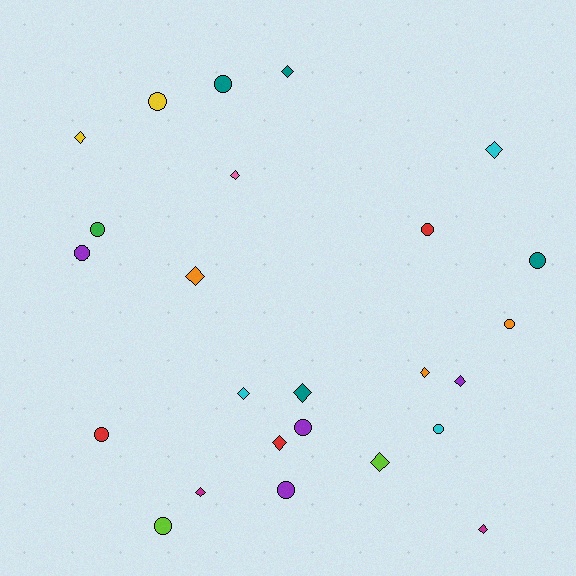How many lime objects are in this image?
There are 2 lime objects.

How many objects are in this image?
There are 25 objects.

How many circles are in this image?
There are 12 circles.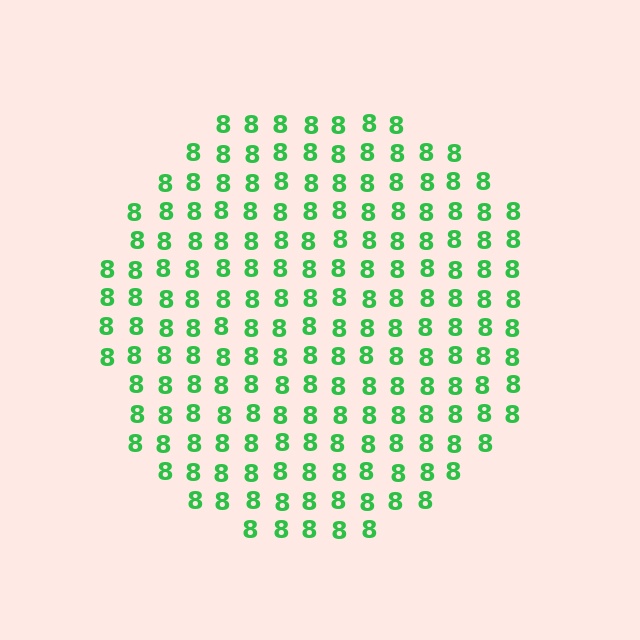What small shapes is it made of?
It is made of small digit 8's.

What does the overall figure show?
The overall figure shows a circle.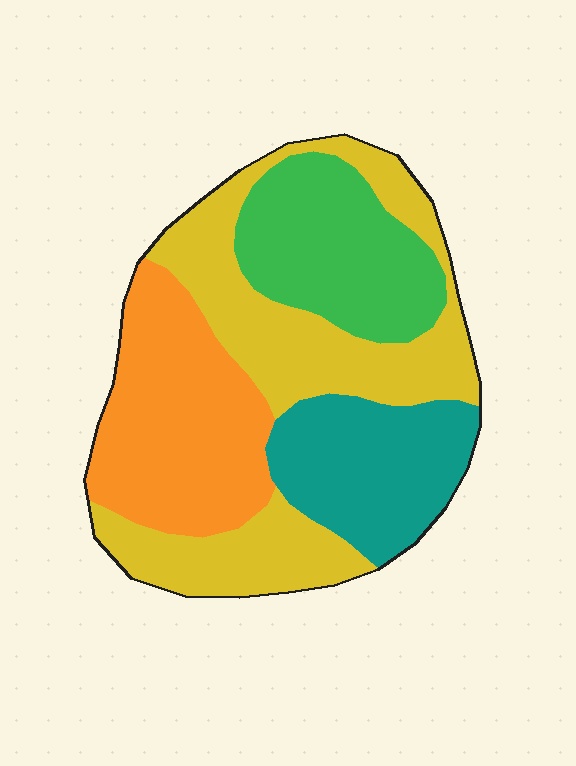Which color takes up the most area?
Yellow, at roughly 35%.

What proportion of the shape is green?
Green takes up about one fifth (1/5) of the shape.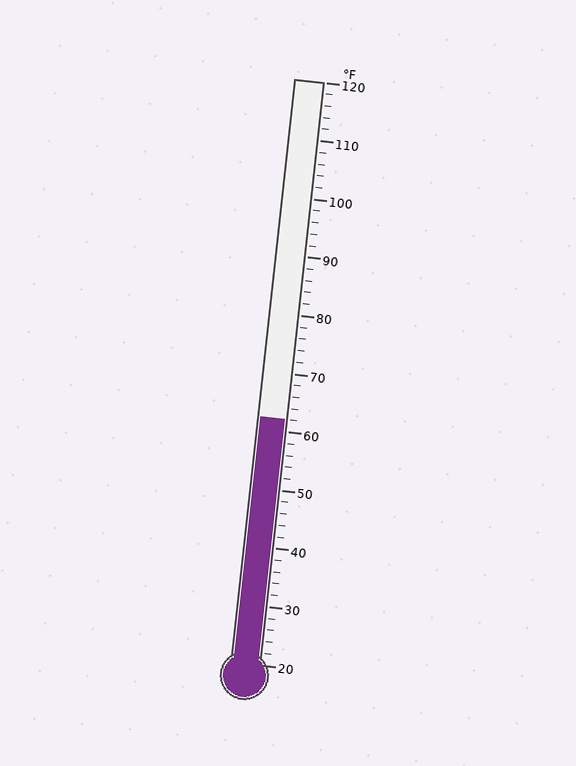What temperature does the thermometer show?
The thermometer shows approximately 62°F.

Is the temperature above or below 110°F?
The temperature is below 110°F.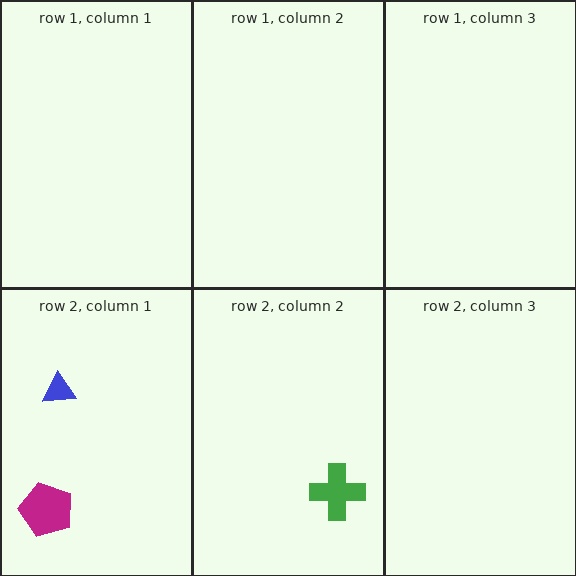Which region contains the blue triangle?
The row 2, column 1 region.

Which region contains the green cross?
The row 2, column 2 region.